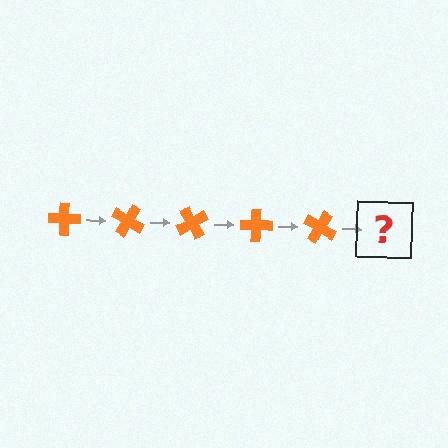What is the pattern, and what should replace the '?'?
The pattern is that the cross rotates 30 degrees each step. The '?' should be an orange cross rotated 150 degrees.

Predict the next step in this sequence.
The next step is an orange cross rotated 150 degrees.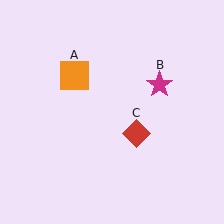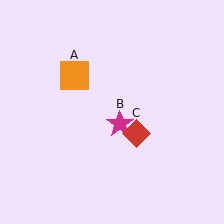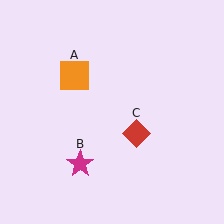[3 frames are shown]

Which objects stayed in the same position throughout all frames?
Orange square (object A) and red diamond (object C) remained stationary.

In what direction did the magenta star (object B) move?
The magenta star (object B) moved down and to the left.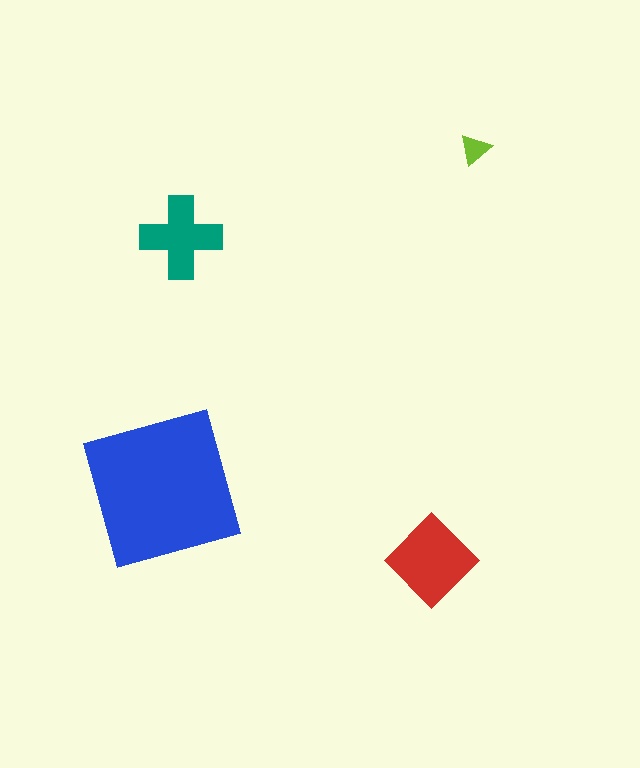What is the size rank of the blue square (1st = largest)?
1st.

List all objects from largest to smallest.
The blue square, the red diamond, the teal cross, the lime triangle.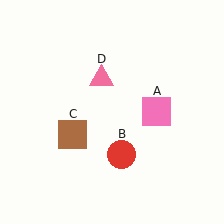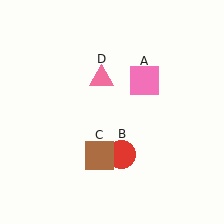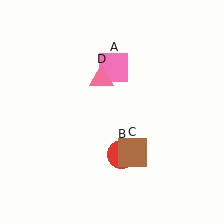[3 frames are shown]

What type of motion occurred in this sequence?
The pink square (object A), brown square (object C) rotated counterclockwise around the center of the scene.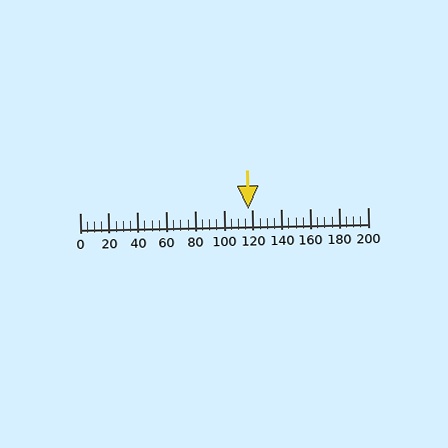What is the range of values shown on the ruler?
The ruler shows values from 0 to 200.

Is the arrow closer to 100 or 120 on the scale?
The arrow is closer to 120.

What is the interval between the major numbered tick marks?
The major tick marks are spaced 20 units apart.